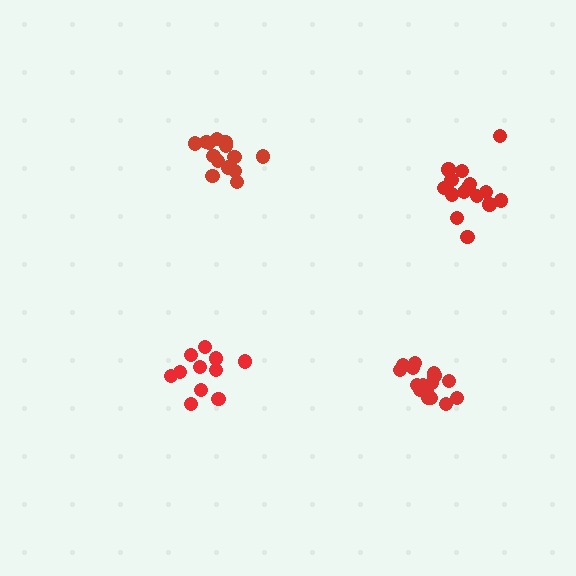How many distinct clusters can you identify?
There are 4 distinct clusters.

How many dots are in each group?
Group 1: 11 dots, Group 2: 15 dots, Group 3: 16 dots, Group 4: 14 dots (56 total).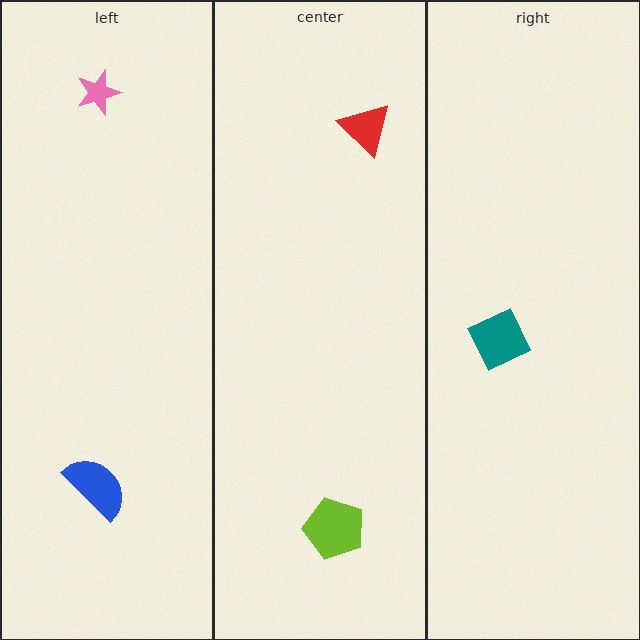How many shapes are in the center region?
2.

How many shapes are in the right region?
1.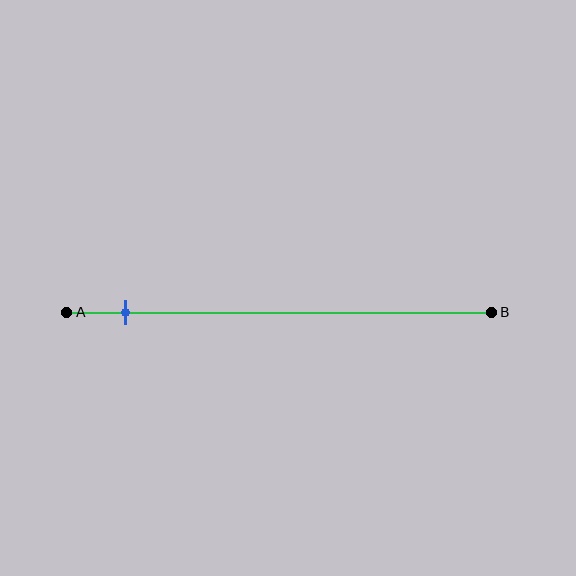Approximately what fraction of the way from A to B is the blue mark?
The blue mark is approximately 15% of the way from A to B.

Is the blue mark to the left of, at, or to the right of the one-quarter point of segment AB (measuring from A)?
The blue mark is to the left of the one-quarter point of segment AB.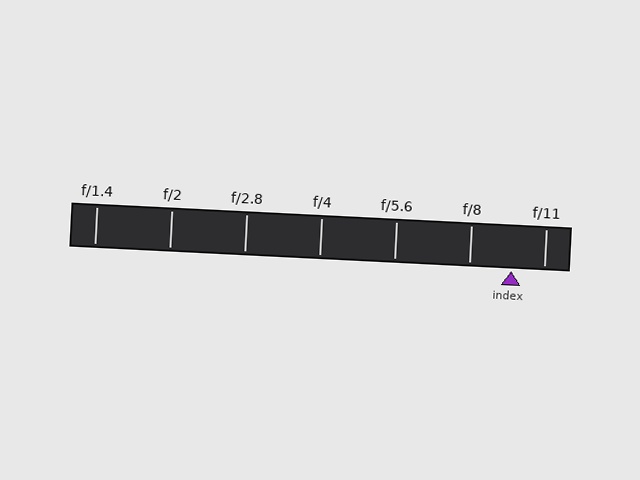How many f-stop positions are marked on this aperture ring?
There are 7 f-stop positions marked.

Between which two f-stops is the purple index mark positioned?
The index mark is between f/8 and f/11.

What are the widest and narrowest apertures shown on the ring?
The widest aperture shown is f/1.4 and the narrowest is f/11.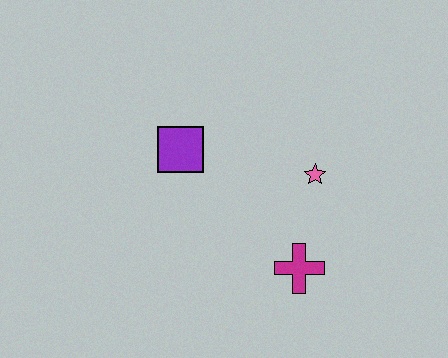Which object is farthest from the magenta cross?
The purple square is farthest from the magenta cross.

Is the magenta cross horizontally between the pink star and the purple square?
Yes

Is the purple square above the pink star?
Yes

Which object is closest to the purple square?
The pink star is closest to the purple square.